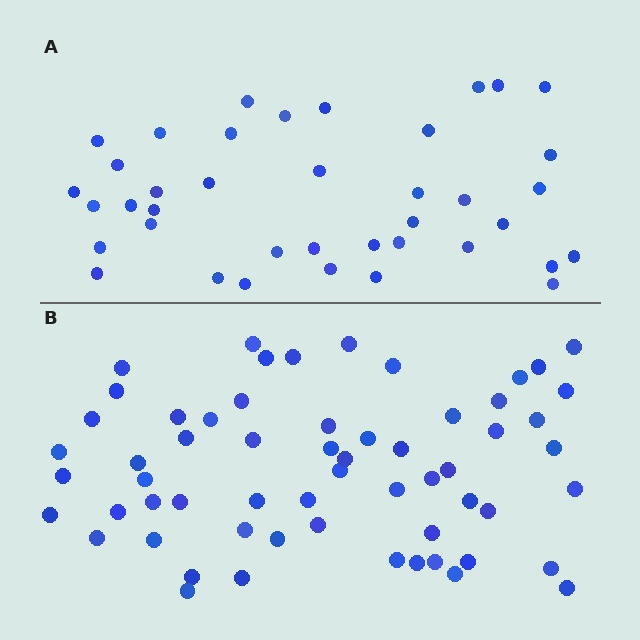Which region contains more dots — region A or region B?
Region B (the bottom region) has more dots.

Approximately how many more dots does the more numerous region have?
Region B has approximately 20 more dots than region A.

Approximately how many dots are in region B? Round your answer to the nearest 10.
About 60 dots.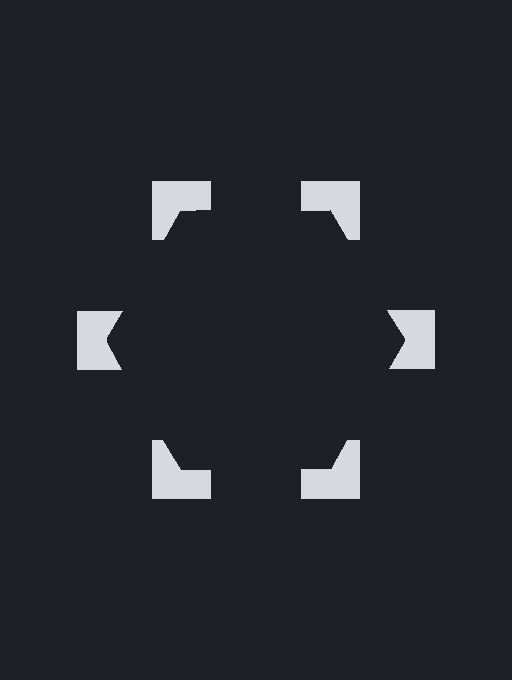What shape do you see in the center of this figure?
An illusory hexagon — its edges are inferred from the aligned wedge cuts in the notched squares, not physically drawn.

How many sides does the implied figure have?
6 sides.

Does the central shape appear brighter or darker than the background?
It typically appears slightly darker than the background, even though no actual brightness change is drawn.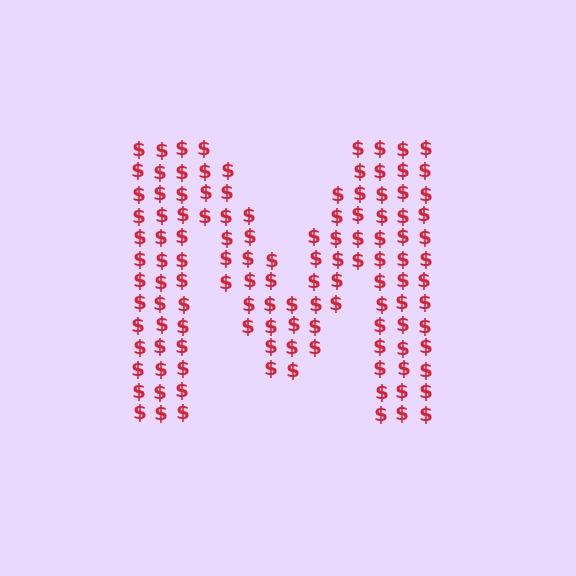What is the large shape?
The large shape is the letter M.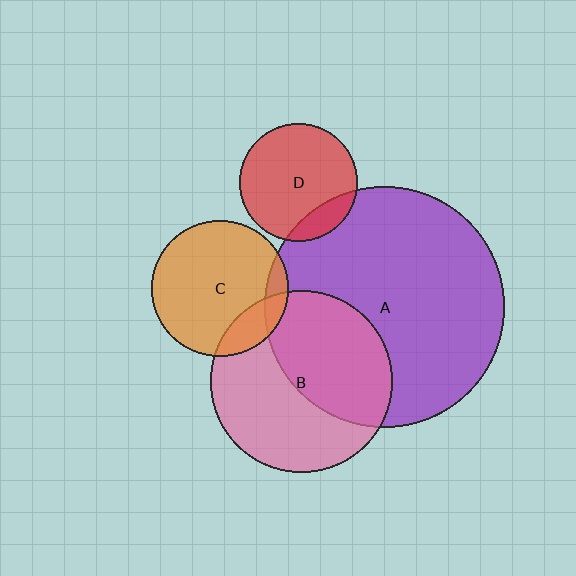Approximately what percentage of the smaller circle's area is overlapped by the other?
Approximately 15%.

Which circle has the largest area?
Circle A (purple).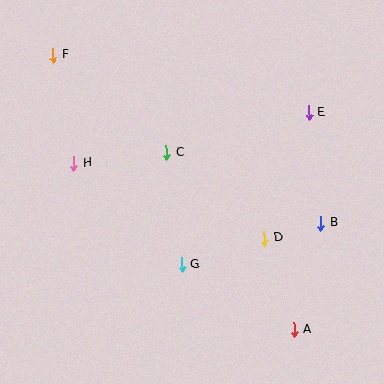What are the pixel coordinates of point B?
Point B is at (321, 223).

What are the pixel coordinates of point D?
Point D is at (264, 238).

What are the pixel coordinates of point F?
Point F is at (53, 55).